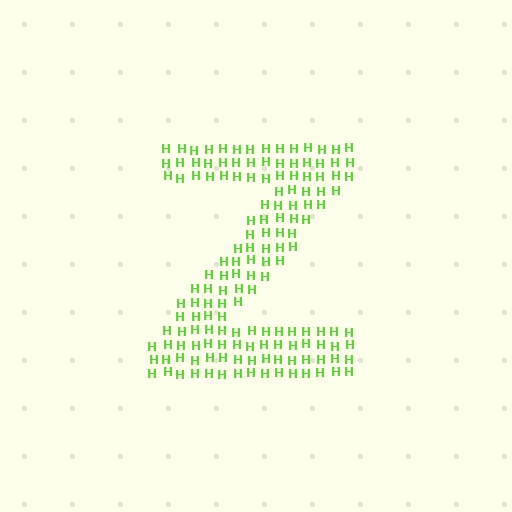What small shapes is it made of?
It is made of small letter H's.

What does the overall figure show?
The overall figure shows the letter Z.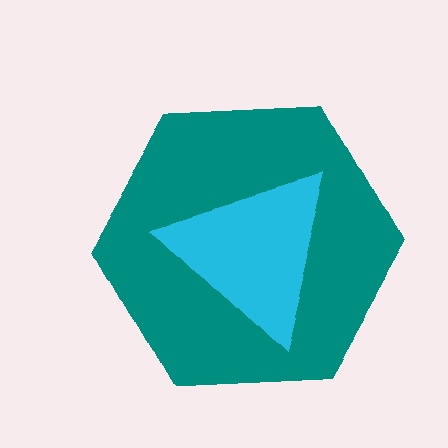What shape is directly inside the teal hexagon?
The cyan triangle.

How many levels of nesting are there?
2.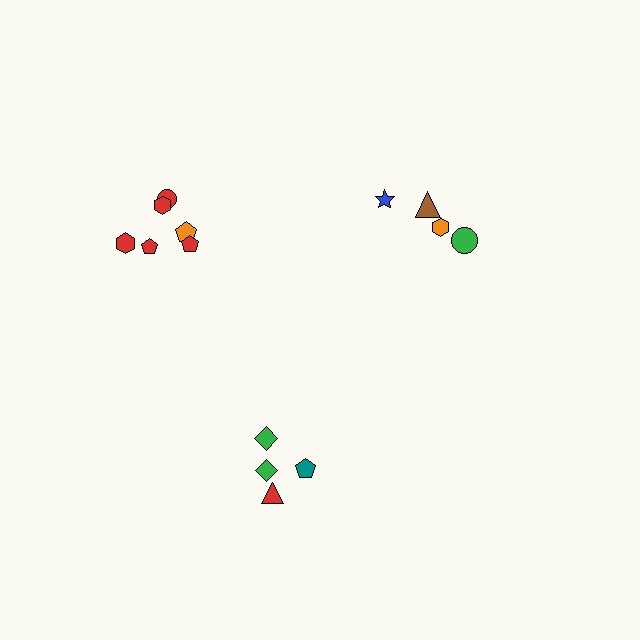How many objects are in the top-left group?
There are 6 objects.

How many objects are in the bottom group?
There are 4 objects.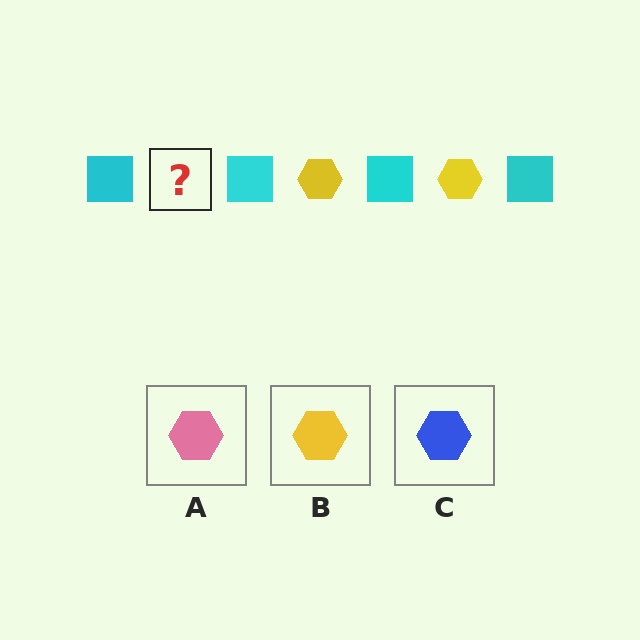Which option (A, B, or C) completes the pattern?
B.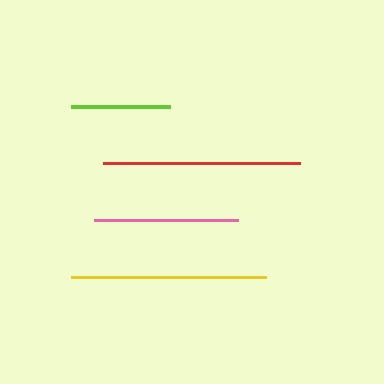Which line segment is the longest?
The red line is the longest at approximately 197 pixels.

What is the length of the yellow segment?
The yellow segment is approximately 195 pixels long.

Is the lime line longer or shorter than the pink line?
The pink line is longer than the lime line.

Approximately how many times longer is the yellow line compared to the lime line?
The yellow line is approximately 2.0 times the length of the lime line.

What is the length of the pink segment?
The pink segment is approximately 144 pixels long.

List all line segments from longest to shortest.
From longest to shortest: red, yellow, pink, lime.